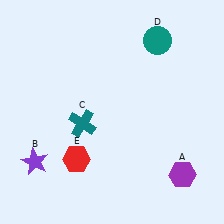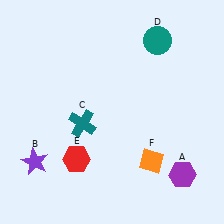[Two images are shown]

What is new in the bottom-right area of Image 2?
An orange diamond (F) was added in the bottom-right area of Image 2.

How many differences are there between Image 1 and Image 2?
There is 1 difference between the two images.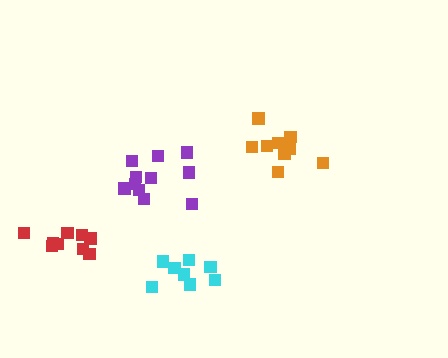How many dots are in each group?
Group 1: 11 dots, Group 2: 9 dots, Group 3: 10 dots, Group 4: 8 dots (38 total).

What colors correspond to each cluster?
The clusters are colored: purple, red, orange, cyan.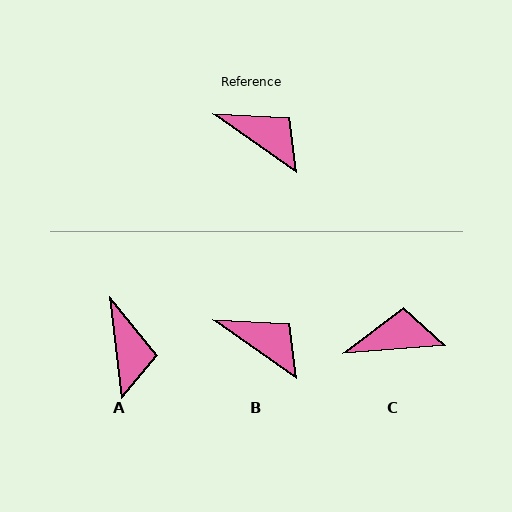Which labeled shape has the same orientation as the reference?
B.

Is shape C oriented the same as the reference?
No, it is off by about 40 degrees.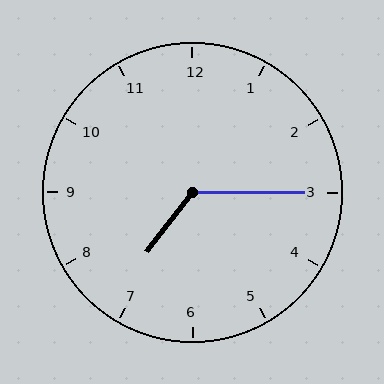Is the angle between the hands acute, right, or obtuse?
It is obtuse.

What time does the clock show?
7:15.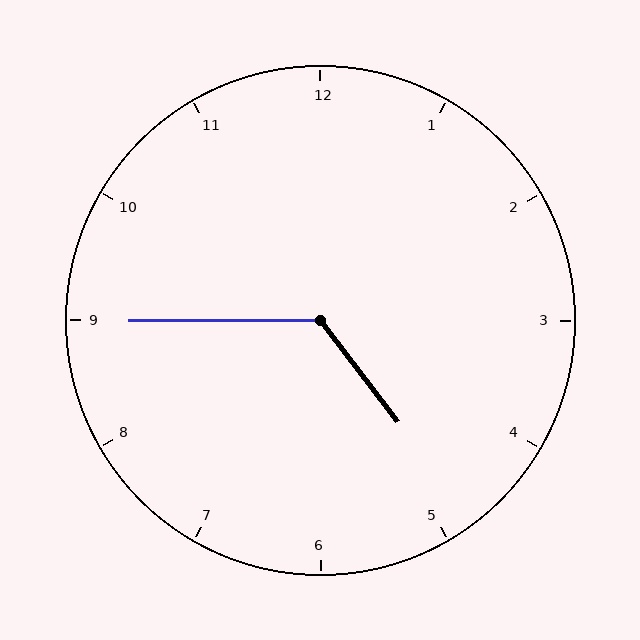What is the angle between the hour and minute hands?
Approximately 128 degrees.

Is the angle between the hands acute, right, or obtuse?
It is obtuse.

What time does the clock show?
4:45.